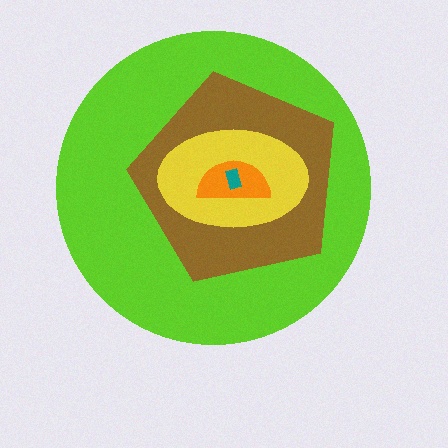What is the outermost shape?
The lime circle.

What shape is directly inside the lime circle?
The brown pentagon.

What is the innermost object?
The teal rectangle.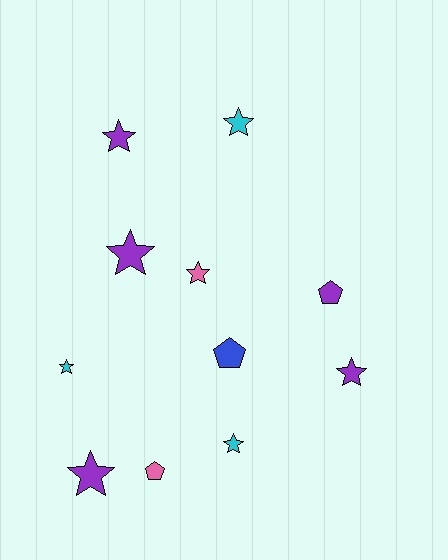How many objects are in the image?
There are 11 objects.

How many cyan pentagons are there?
There are no cyan pentagons.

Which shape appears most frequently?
Star, with 8 objects.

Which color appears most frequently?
Purple, with 5 objects.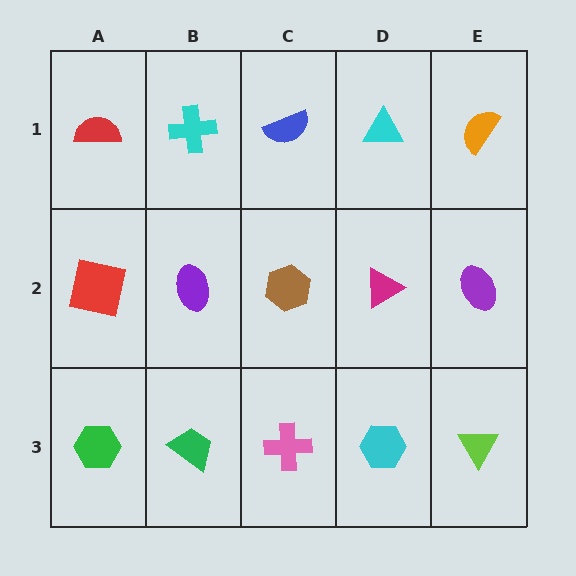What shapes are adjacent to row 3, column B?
A purple ellipse (row 2, column B), a green hexagon (row 3, column A), a pink cross (row 3, column C).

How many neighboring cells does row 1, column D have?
3.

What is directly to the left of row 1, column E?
A cyan triangle.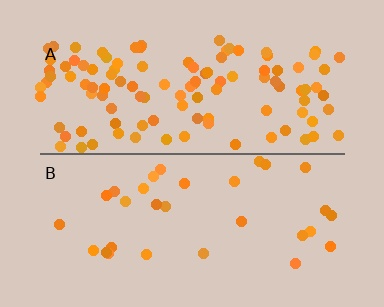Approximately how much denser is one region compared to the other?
Approximately 3.5× — region A over region B.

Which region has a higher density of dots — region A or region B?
A (the top).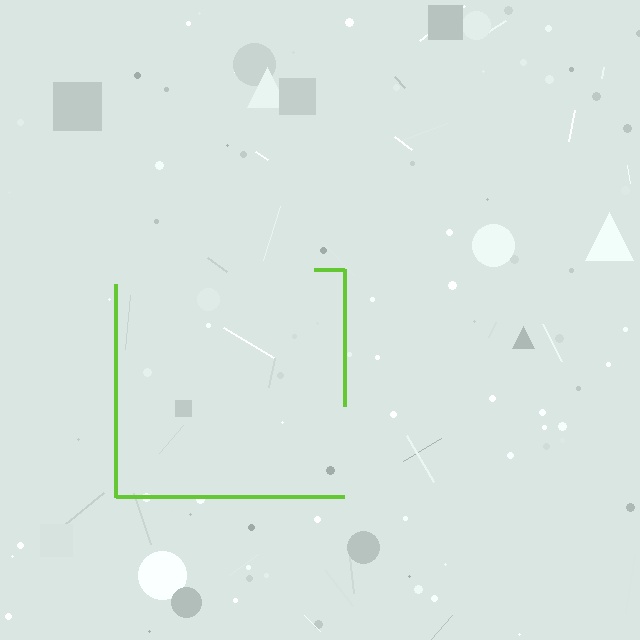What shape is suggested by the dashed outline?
The dashed outline suggests a square.